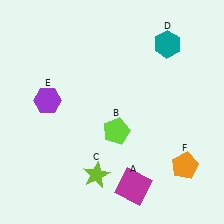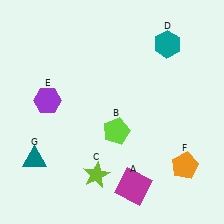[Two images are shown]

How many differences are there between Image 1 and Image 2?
There is 1 difference between the two images.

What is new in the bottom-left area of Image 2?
A teal triangle (G) was added in the bottom-left area of Image 2.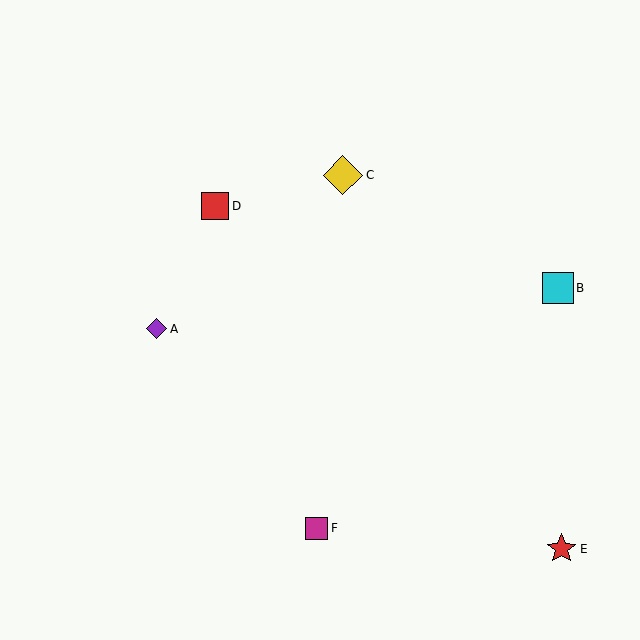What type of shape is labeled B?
Shape B is a cyan square.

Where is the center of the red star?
The center of the red star is at (562, 549).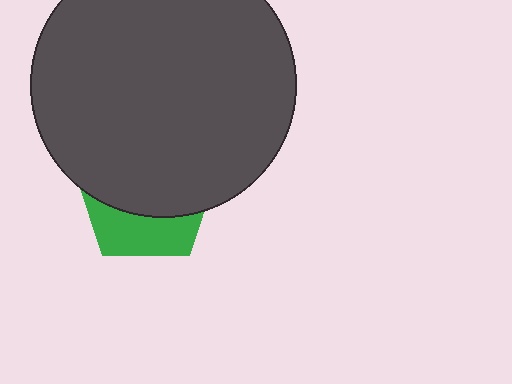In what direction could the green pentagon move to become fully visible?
The green pentagon could move down. That would shift it out from behind the dark gray circle entirely.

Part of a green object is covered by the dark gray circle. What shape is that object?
It is a pentagon.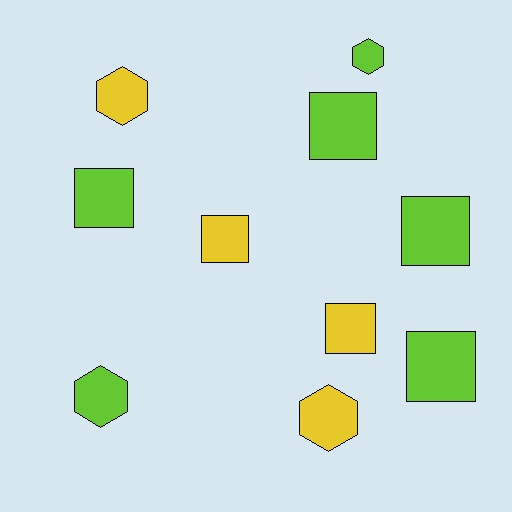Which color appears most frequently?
Lime, with 6 objects.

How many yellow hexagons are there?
There are 2 yellow hexagons.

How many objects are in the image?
There are 10 objects.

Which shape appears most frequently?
Square, with 6 objects.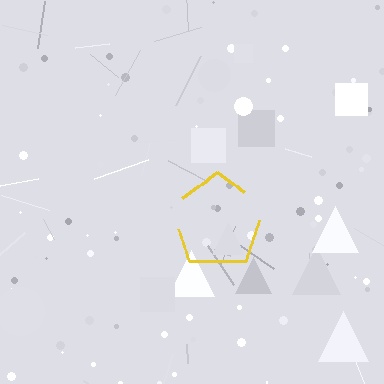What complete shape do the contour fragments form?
The contour fragments form a pentagon.